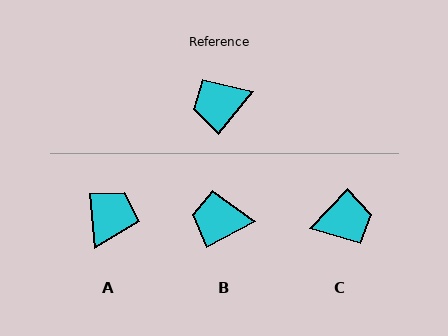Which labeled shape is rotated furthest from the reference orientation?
C, about 176 degrees away.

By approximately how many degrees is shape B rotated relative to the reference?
Approximately 23 degrees clockwise.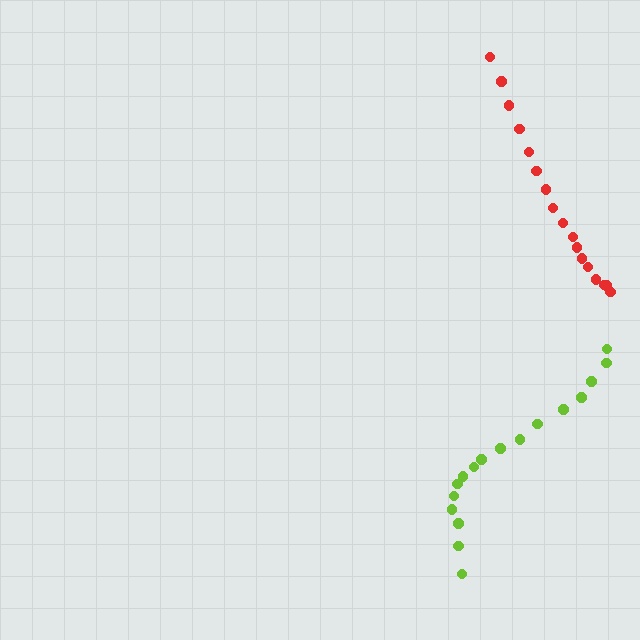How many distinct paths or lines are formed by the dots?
There are 2 distinct paths.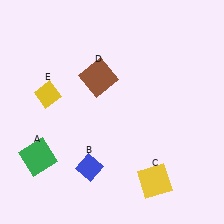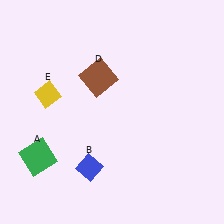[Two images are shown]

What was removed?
The yellow square (C) was removed in Image 2.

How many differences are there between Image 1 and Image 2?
There is 1 difference between the two images.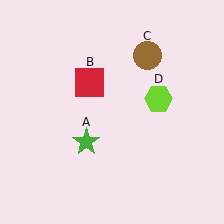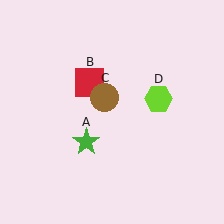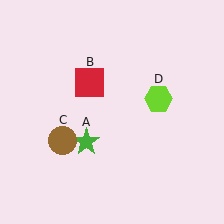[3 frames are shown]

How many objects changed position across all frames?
1 object changed position: brown circle (object C).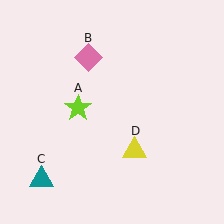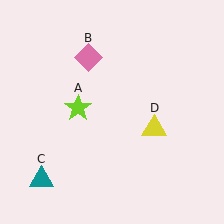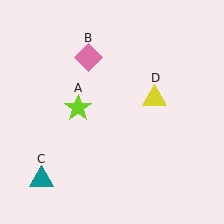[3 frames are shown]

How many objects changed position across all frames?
1 object changed position: yellow triangle (object D).